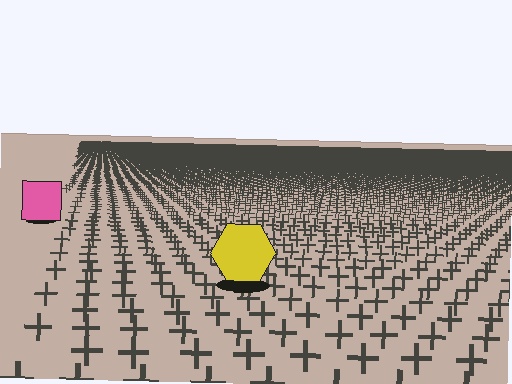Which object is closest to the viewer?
The yellow hexagon is closest. The texture marks near it are larger and more spread out.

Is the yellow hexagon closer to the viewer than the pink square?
Yes. The yellow hexagon is closer — you can tell from the texture gradient: the ground texture is coarser near it.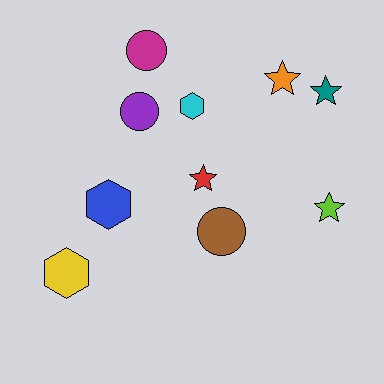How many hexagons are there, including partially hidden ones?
There are 3 hexagons.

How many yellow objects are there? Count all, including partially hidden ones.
There is 1 yellow object.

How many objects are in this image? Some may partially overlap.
There are 10 objects.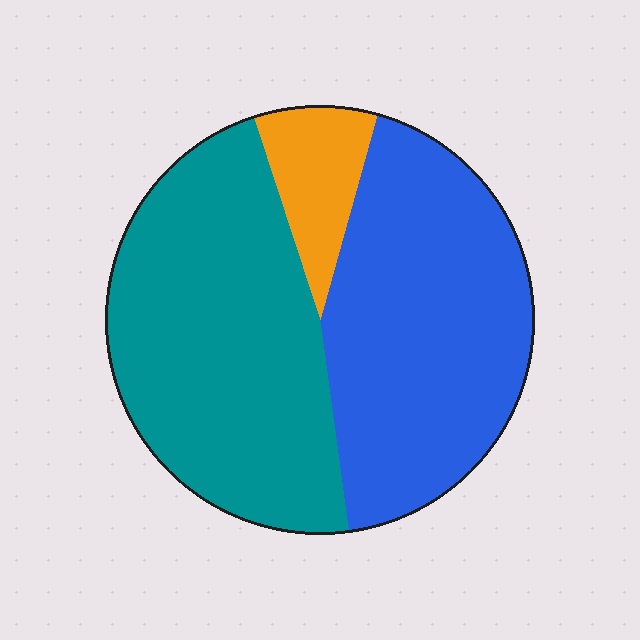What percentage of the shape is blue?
Blue takes up about two fifths (2/5) of the shape.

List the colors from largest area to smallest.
From largest to smallest: teal, blue, orange.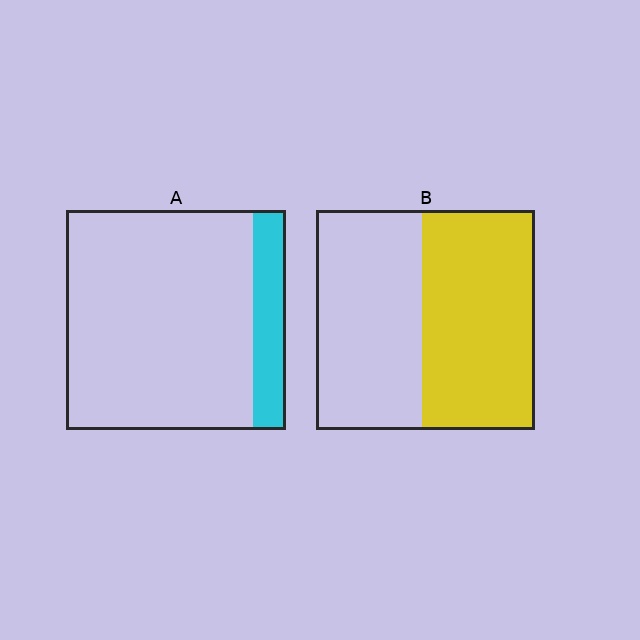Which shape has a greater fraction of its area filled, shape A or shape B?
Shape B.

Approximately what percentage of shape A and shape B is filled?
A is approximately 15% and B is approximately 50%.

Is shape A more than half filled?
No.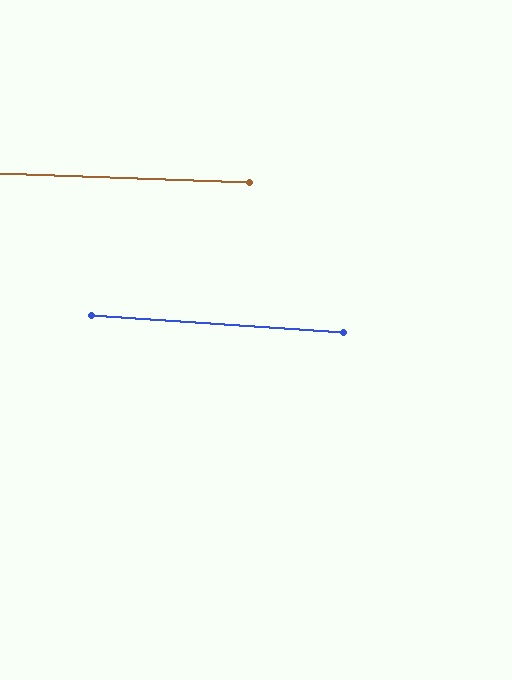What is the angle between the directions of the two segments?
Approximately 2 degrees.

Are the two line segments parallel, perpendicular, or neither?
Parallel — their directions differ by only 1.7°.